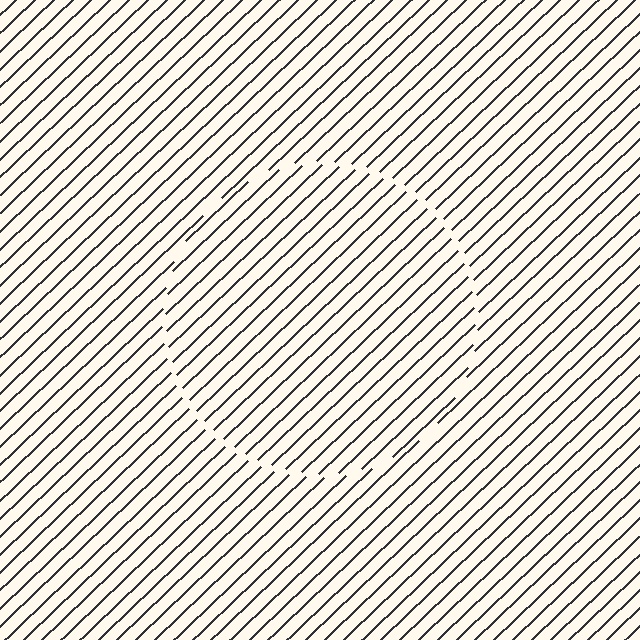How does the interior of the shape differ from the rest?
The interior of the shape contains the same grating, shifted by half a period — the contour is defined by the phase discontinuity where line-ends from the inner and outer gratings abut.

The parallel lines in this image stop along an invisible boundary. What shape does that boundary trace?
An illusory circle. The interior of the shape contains the same grating, shifted by half a period — the contour is defined by the phase discontinuity where line-ends from the inner and outer gratings abut.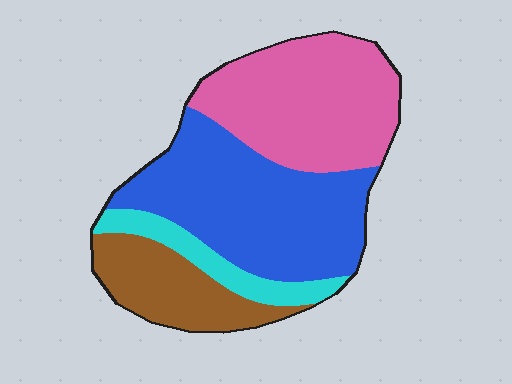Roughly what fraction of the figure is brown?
Brown takes up about one sixth (1/6) of the figure.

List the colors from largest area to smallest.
From largest to smallest: blue, pink, brown, cyan.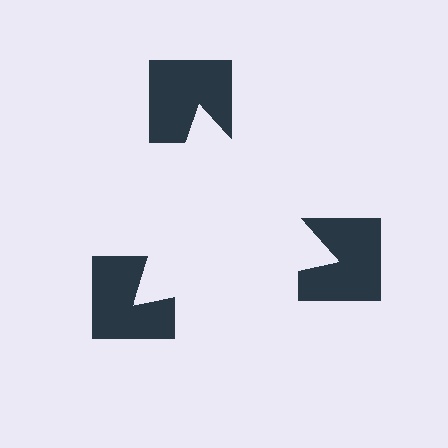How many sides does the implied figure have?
3 sides.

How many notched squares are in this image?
There are 3 — one at each vertex of the illusory triangle.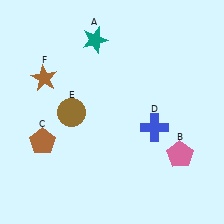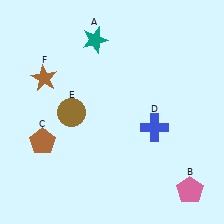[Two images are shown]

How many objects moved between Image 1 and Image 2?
1 object moved between the two images.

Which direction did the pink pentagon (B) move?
The pink pentagon (B) moved down.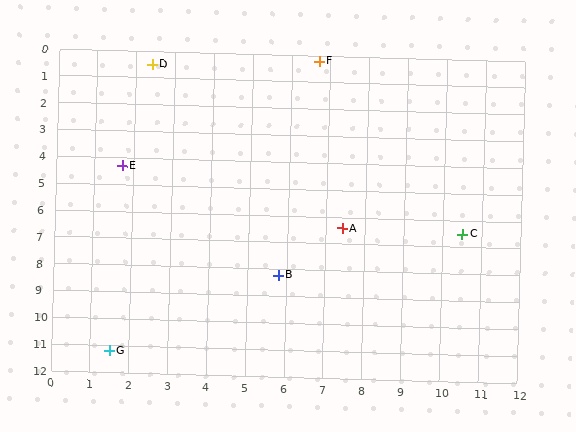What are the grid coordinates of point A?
Point A is at approximately (7.4, 6.4).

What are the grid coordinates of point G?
Point G is at approximately (1.5, 11.2).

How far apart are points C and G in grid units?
Points C and G are about 10.2 grid units apart.